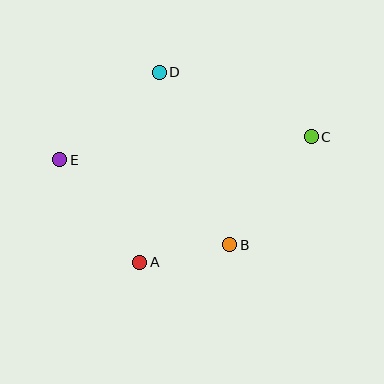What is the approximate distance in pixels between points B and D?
The distance between B and D is approximately 186 pixels.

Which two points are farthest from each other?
Points C and E are farthest from each other.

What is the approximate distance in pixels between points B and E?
The distance between B and E is approximately 190 pixels.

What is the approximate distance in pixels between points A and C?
The distance between A and C is approximately 213 pixels.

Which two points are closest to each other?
Points A and B are closest to each other.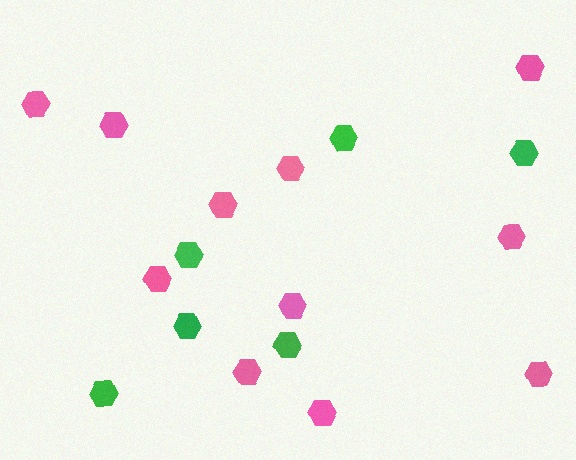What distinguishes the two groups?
There are 2 groups: one group of green hexagons (6) and one group of pink hexagons (11).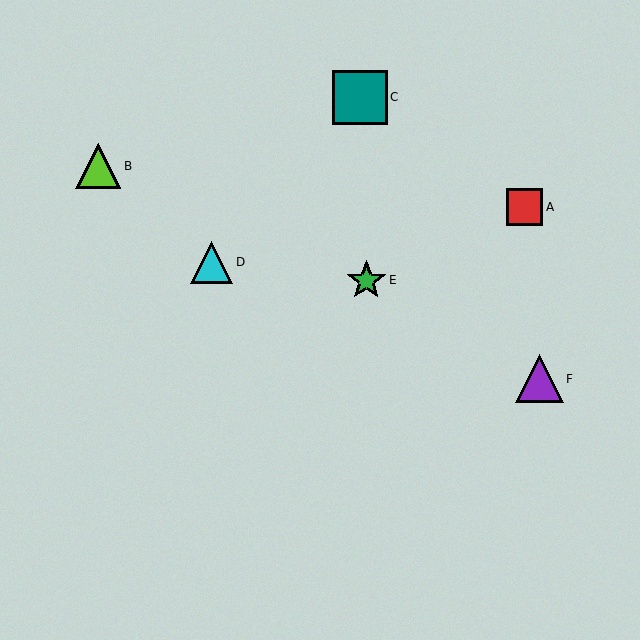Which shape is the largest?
The teal square (labeled C) is the largest.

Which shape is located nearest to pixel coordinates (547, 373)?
The purple triangle (labeled F) at (539, 379) is nearest to that location.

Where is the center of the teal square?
The center of the teal square is at (360, 97).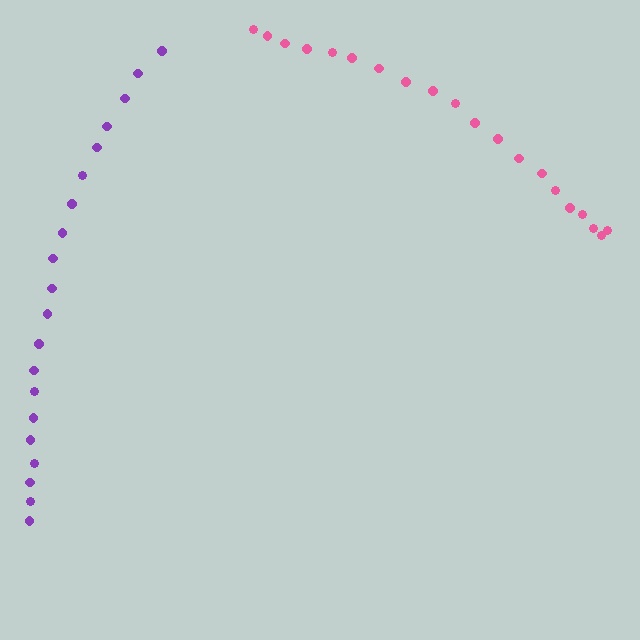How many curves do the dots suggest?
There are 2 distinct paths.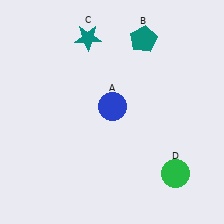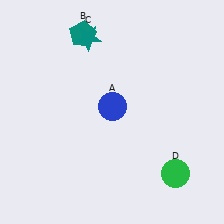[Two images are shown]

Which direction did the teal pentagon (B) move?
The teal pentagon (B) moved left.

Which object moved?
The teal pentagon (B) moved left.